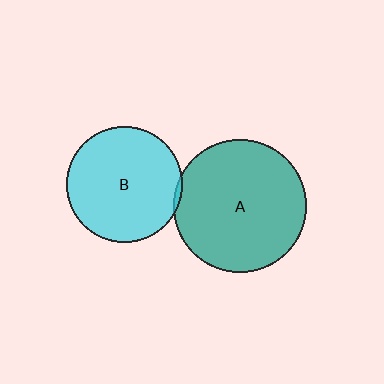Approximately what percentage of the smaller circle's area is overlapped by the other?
Approximately 5%.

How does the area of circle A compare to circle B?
Approximately 1.3 times.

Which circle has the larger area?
Circle A (teal).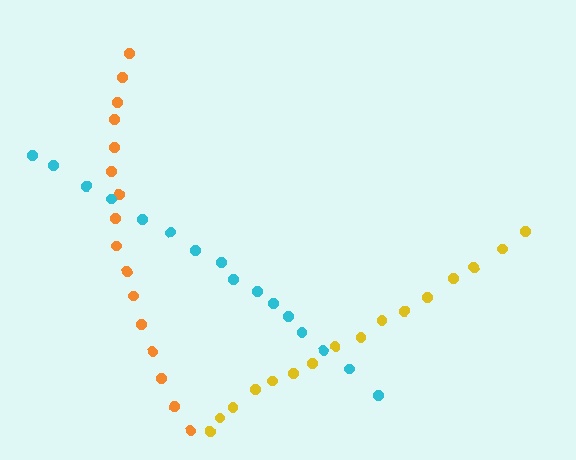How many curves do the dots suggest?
There are 3 distinct paths.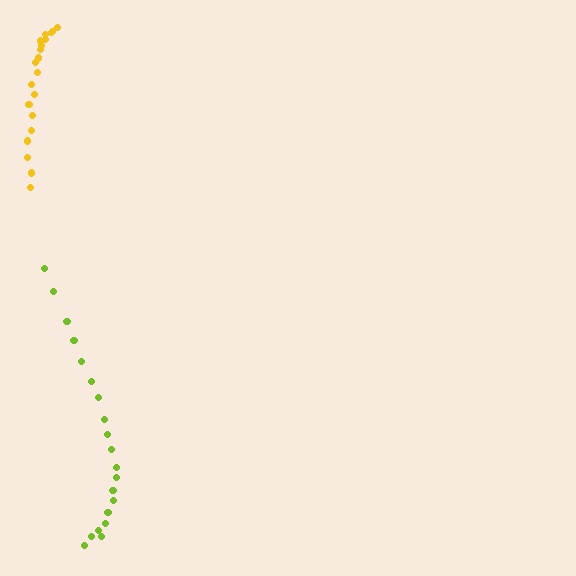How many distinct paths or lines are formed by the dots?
There are 2 distinct paths.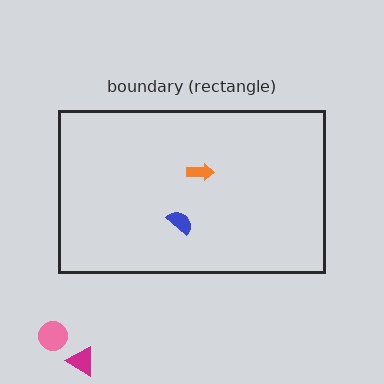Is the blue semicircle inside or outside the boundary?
Inside.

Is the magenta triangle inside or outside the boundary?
Outside.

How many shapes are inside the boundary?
2 inside, 2 outside.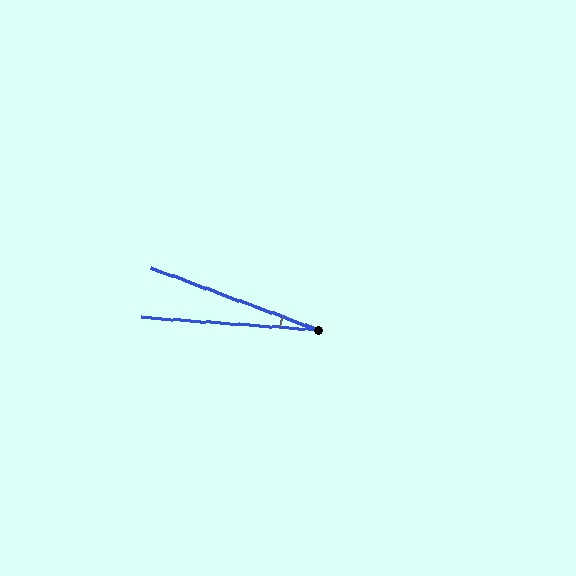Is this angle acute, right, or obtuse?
It is acute.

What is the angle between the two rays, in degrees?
Approximately 16 degrees.